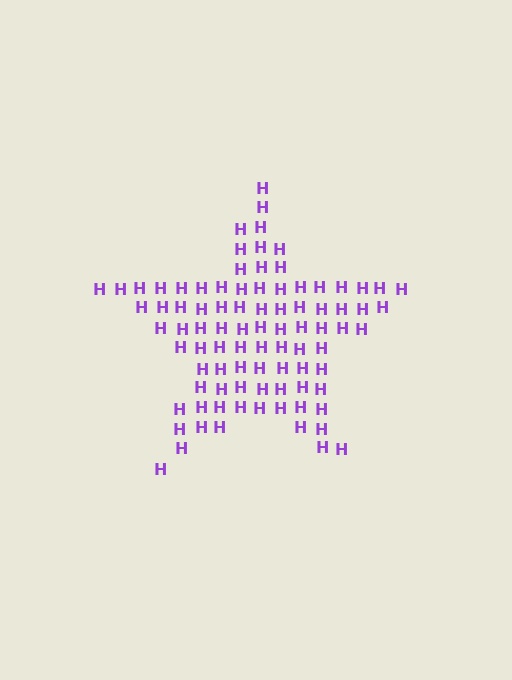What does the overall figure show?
The overall figure shows a star.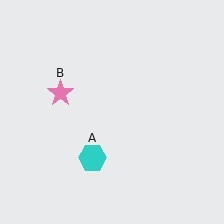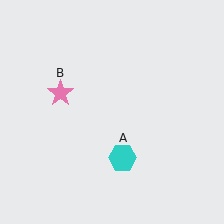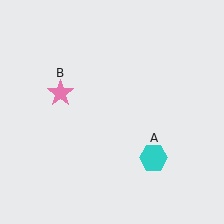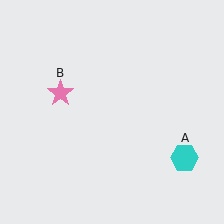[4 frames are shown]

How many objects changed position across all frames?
1 object changed position: cyan hexagon (object A).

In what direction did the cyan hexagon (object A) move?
The cyan hexagon (object A) moved right.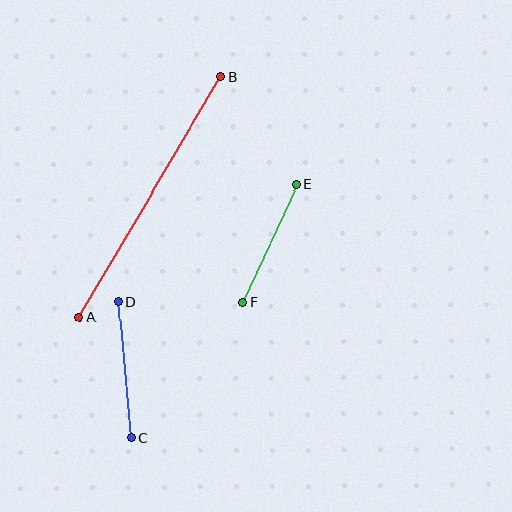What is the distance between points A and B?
The distance is approximately 278 pixels.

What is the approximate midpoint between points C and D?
The midpoint is at approximately (125, 370) pixels.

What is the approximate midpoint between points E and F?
The midpoint is at approximately (270, 243) pixels.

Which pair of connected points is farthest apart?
Points A and B are farthest apart.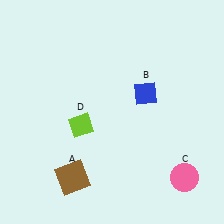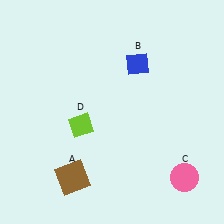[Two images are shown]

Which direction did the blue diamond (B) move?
The blue diamond (B) moved up.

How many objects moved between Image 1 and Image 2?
1 object moved between the two images.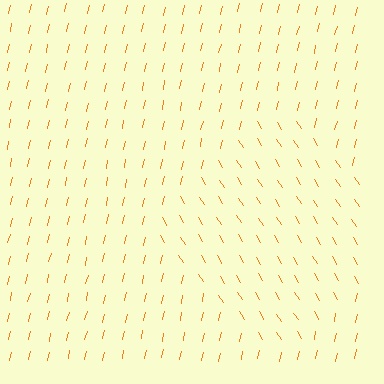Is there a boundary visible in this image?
Yes, there is a texture boundary formed by a change in line orientation.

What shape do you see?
I see a diamond.